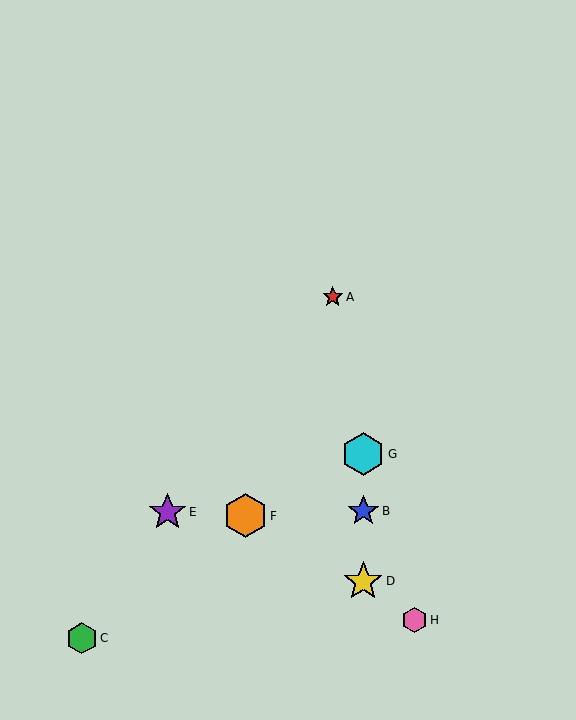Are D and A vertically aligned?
No, D is at x≈363 and A is at x≈333.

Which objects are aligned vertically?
Objects B, D, G are aligned vertically.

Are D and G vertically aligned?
Yes, both are at x≈363.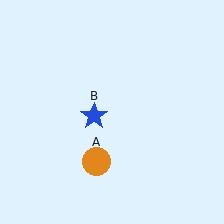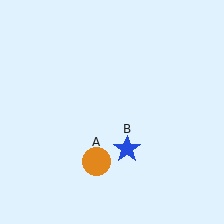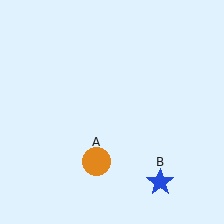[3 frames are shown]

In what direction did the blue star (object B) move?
The blue star (object B) moved down and to the right.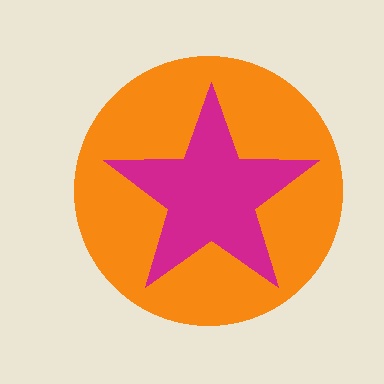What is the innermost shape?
The magenta star.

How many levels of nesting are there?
2.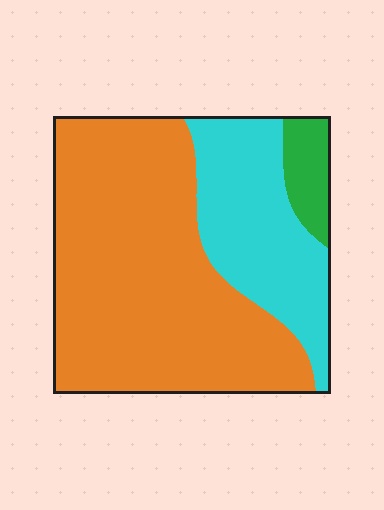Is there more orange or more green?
Orange.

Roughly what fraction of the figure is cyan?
Cyan covers 28% of the figure.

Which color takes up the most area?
Orange, at roughly 65%.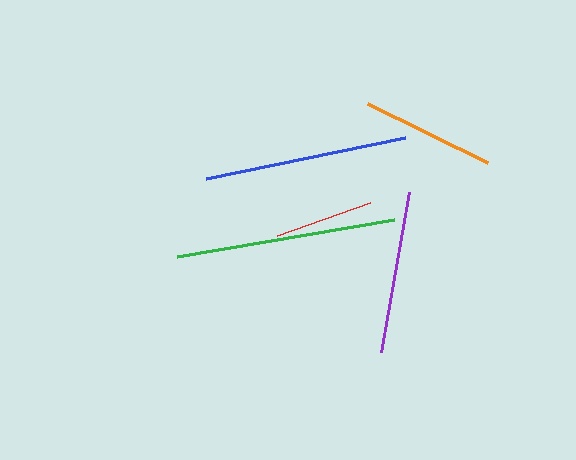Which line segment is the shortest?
The red line is the shortest at approximately 98 pixels.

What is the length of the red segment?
The red segment is approximately 98 pixels long.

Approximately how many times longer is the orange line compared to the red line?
The orange line is approximately 1.4 times the length of the red line.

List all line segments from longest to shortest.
From longest to shortest: green, blue, purple, orange, red.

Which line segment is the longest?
The green line is the longest at approximately 220 pixels.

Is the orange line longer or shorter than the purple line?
The purple line is longer than the orange line.